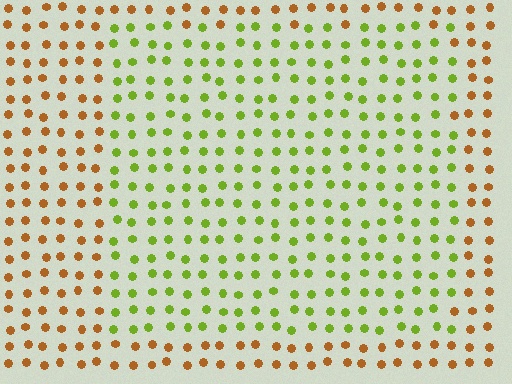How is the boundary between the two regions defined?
The boundary is defined purely by a slight shift in hue (about 59 degrees). Spacing, size, and orientation are identical on both sides.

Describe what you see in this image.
The image is filled with small brown elements in a uniform arrangement. A rectangle-shaped region is visible where the elements are tinted to a slightly different hue, forming a subtle color boundary.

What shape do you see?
I see a rectangle.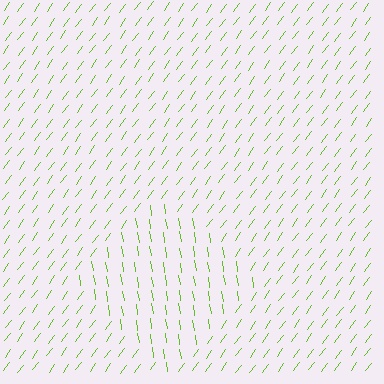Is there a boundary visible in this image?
Yes, there is a texture boundary formed by a change in line orientation.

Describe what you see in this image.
The image is filled with small lime line segments. A diamond region in the image has lines oriented differently from the surrounding lines, creating a visible texture boundary.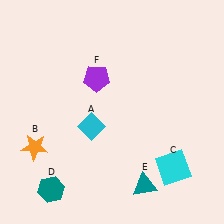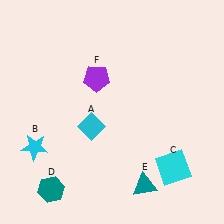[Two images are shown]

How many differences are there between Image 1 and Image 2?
There is 1 difference between the two images.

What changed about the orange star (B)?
In Image 1, B is orange. In Image 2, it changed to cyan.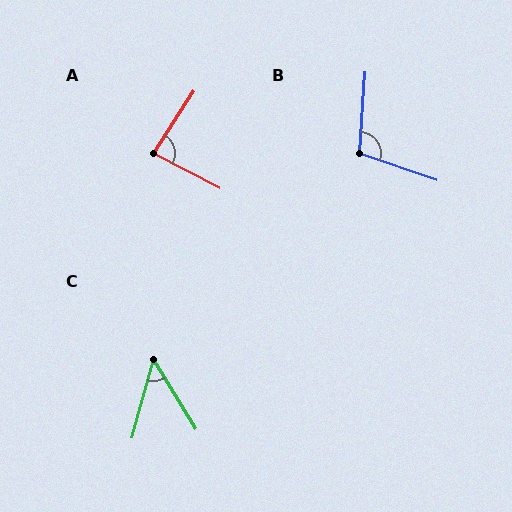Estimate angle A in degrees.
Approximately 84 degrees.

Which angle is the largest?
B, at approximately 105 degrees.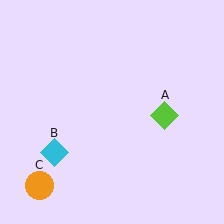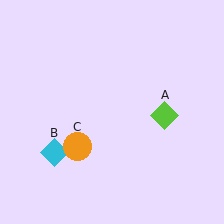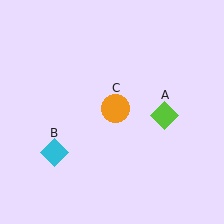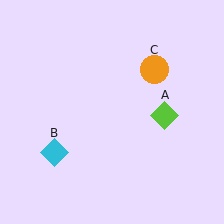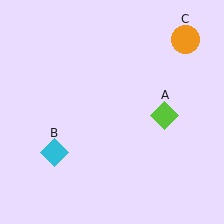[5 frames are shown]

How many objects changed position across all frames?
1 object changed position: orange circle (object C).